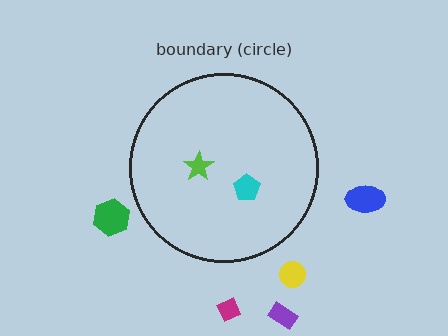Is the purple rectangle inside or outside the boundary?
Outside.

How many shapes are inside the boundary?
2 inside, 5 outside.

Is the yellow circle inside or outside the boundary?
Outside.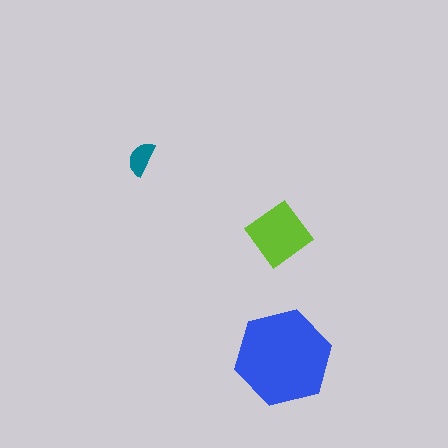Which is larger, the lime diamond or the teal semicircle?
The lime diamond.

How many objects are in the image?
There are 3 objects in the image.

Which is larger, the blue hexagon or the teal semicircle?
The blue hexagon.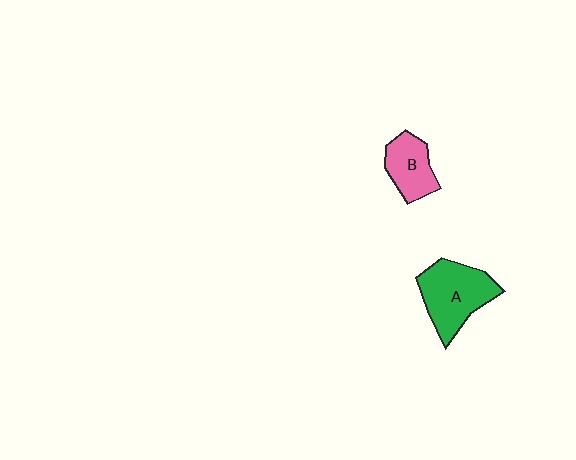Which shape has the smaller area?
Shape B (pink).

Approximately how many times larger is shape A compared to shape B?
Approximately 1.6 times.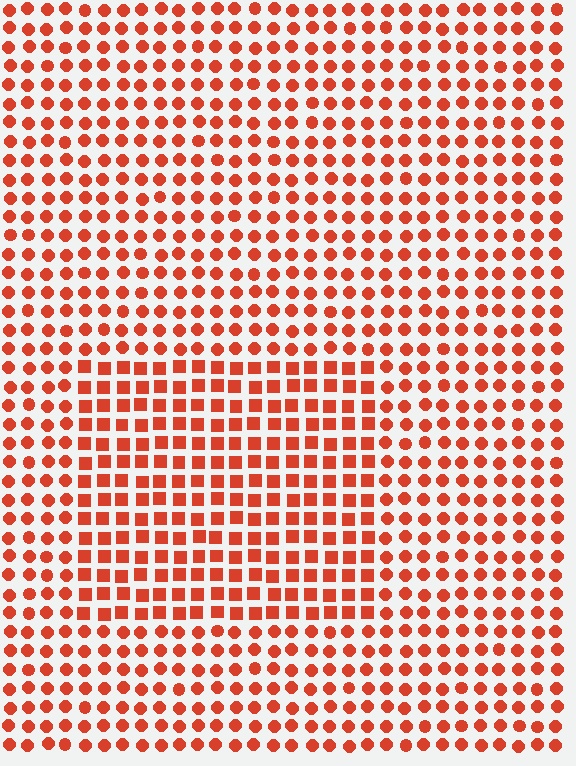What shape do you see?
I see a rectangle.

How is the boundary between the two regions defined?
The boundary is defined by a change in element shape: squares inside vs. circles outside. All elements share the same color and spacing.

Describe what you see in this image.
The image is filled with small red elements arranged in a uniform grid. A rectangle-shaped region contains squares, while the surrounding area contains circles. The boundary is defined purely by the change in element shape.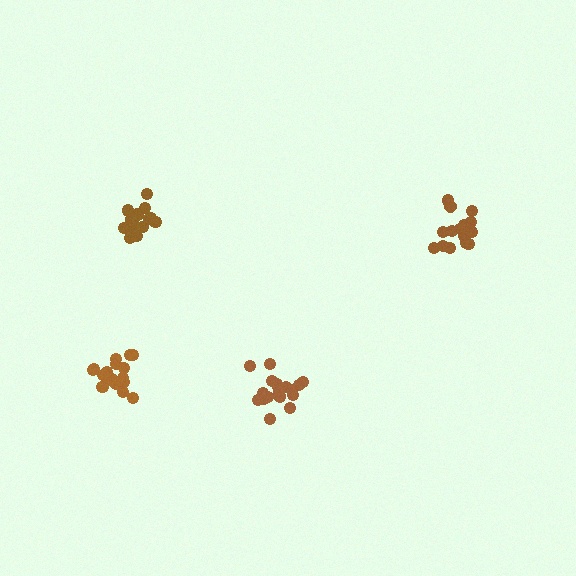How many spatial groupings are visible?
There are 4 spatial groupings.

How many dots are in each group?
Group 1: 17 dots, Group 2: 20 dots, Group 3: 18 dots, Group 4: 19 dots (74 total).